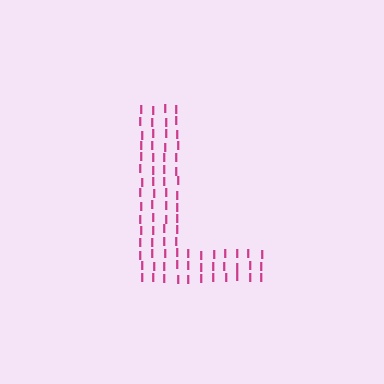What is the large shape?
The large shape is the letter L.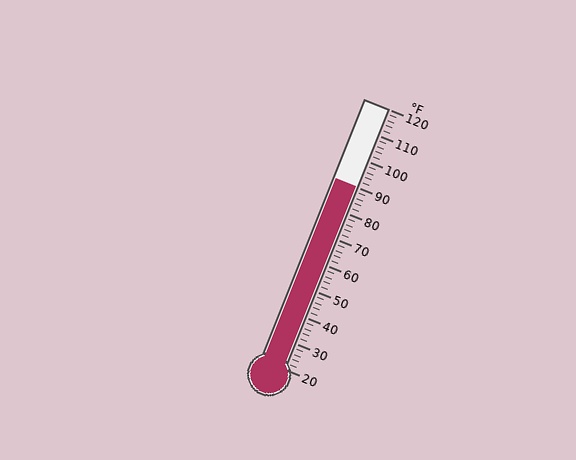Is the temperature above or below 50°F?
The temperature is above 50°F.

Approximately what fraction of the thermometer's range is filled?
The thermometer is filled to approximately 70% of its range.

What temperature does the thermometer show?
The thermometer shows approximately 90°F.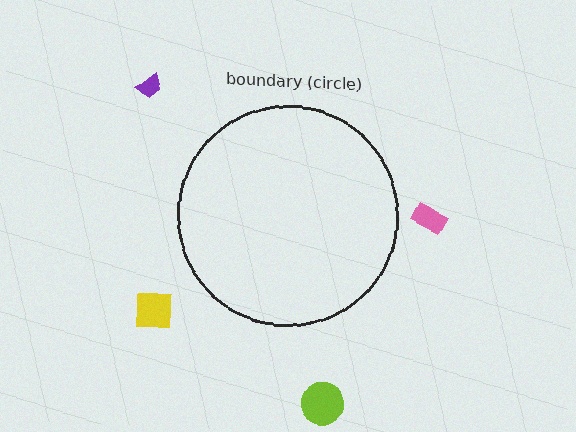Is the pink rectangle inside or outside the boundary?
Outside.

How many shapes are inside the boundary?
0 inside, 4 outside.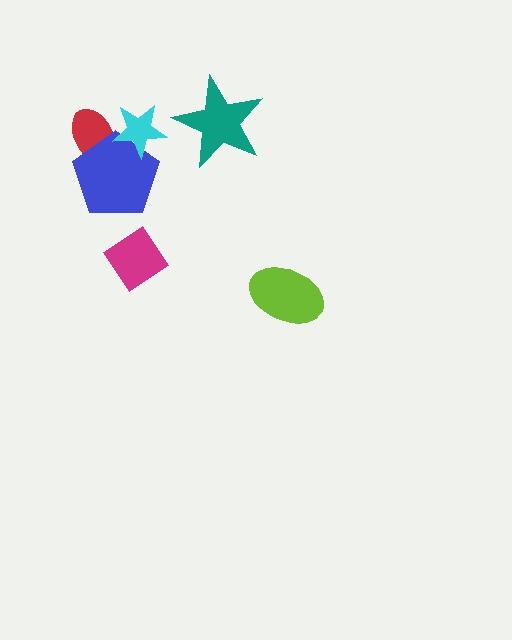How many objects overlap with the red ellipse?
2 objects overlap with the red ellipse.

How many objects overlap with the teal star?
0 objects overlap with the teal star.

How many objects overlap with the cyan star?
2 objects overlap with the cyan star.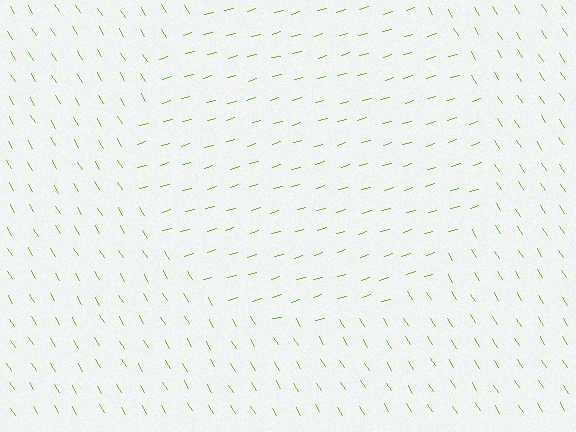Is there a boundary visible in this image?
Yes, there is a texture boundary formed by a change in line orientation.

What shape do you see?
I see a circle.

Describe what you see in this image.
The image is filled with small lime line segments. A circle region in the image has lines oriented differently from the surrounding lines, creating a visible texture boundary.